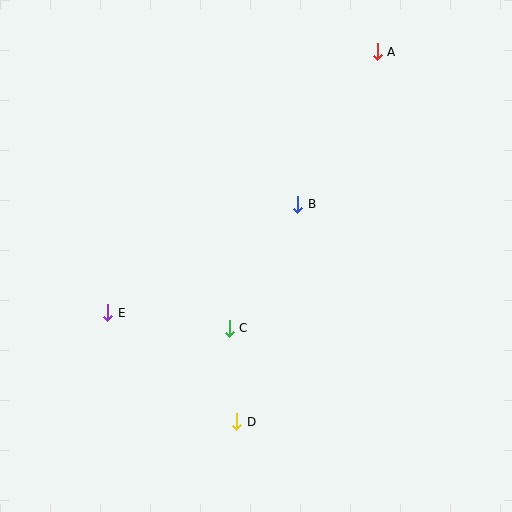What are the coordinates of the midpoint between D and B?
The midpoint between D and B is at (267, 313).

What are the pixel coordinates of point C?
Point C is at (229, 328).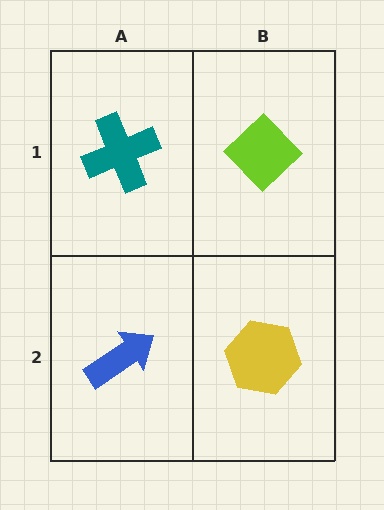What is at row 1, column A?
A teal cross.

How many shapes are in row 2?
2 shapes.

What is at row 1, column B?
A lime diamond.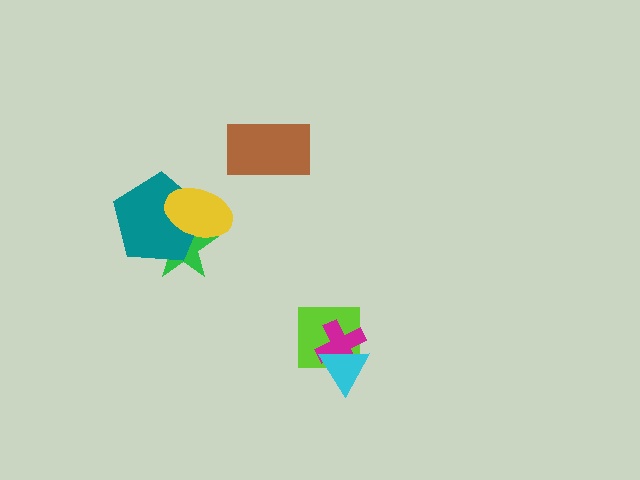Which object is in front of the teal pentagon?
The yellow ellipse is in front of the teal pentagon.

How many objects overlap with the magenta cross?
2 objects overlap with the magenta cross.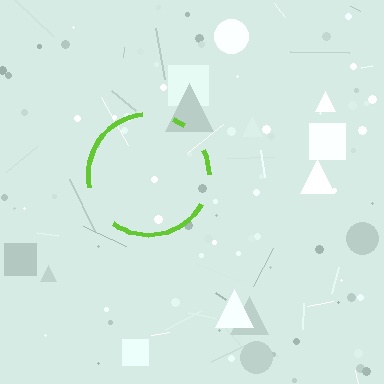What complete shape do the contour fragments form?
The contour fragments form a circle.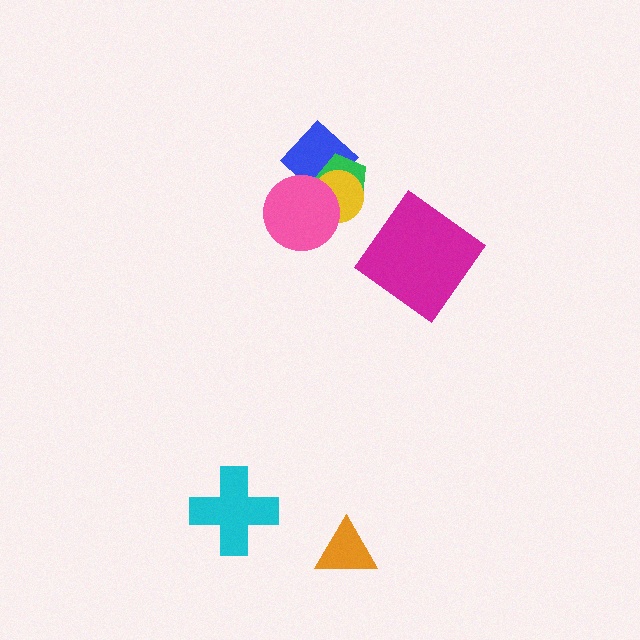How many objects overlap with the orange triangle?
0 objects overlap with the orange triangle.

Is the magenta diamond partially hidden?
No, no other shape covers it.